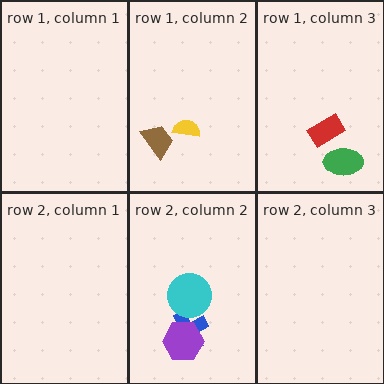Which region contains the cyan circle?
The row 2, column 2 region.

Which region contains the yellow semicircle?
The row 1, column 2 region.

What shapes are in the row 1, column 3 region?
The green ellipse, the red rectangle.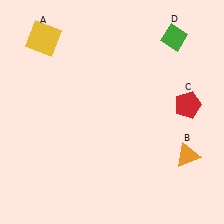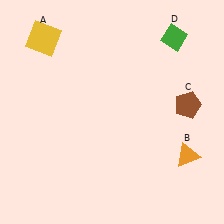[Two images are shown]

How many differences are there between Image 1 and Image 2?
There is 1 difference between the two images.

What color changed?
The pentagon (C) changed from red in Image 1 to brown in Image 2.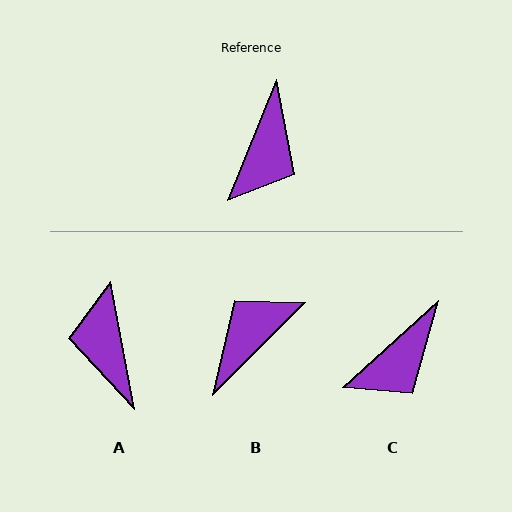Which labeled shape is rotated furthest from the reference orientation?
B, about 157 degrees away.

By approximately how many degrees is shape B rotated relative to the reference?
Approximately 157 degrees counter-clockwise.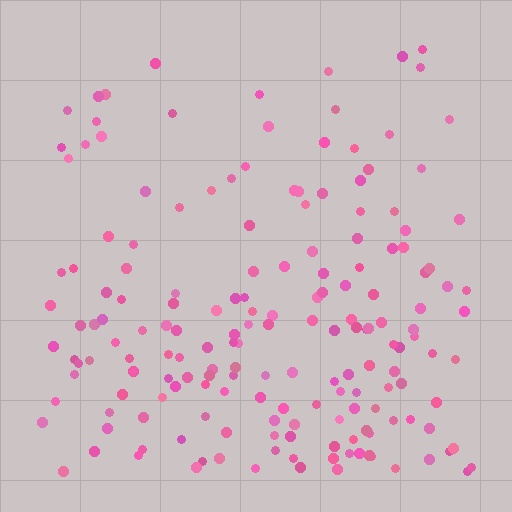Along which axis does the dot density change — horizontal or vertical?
Vertical.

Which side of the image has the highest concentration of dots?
The bottom.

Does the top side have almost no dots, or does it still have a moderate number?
Still a moderate number, just noticeably fewer than the bottom.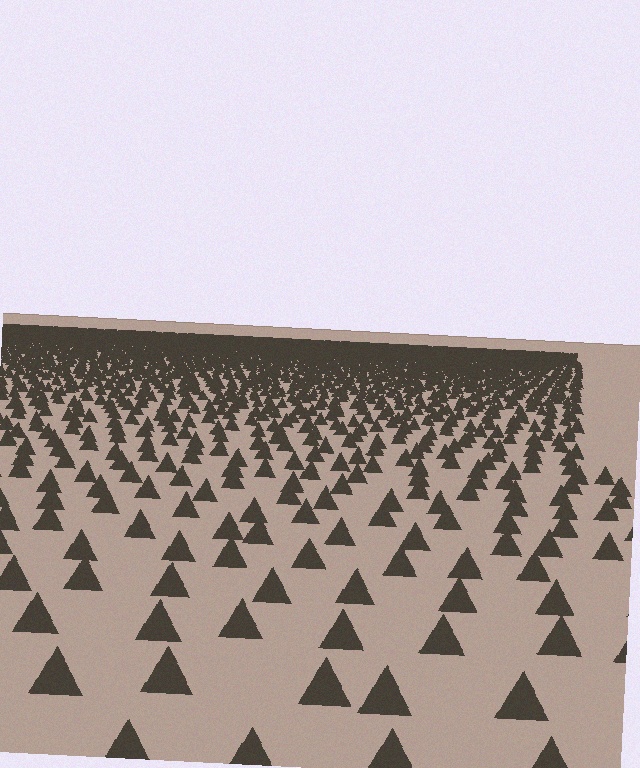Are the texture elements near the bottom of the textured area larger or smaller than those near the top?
Larger. Near the bottom, elements are closer to the viewer and appear at a bigger on-screen size.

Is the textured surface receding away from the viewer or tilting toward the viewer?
The surface is receding away from the viewer. Texture elements get smaller and denser toward the top.